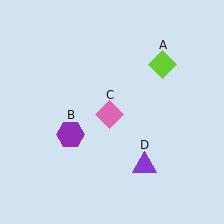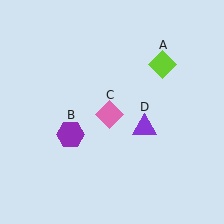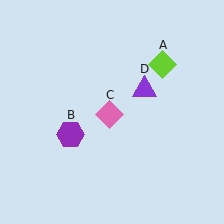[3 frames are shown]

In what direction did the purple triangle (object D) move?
The purple triangle (object D) moved up.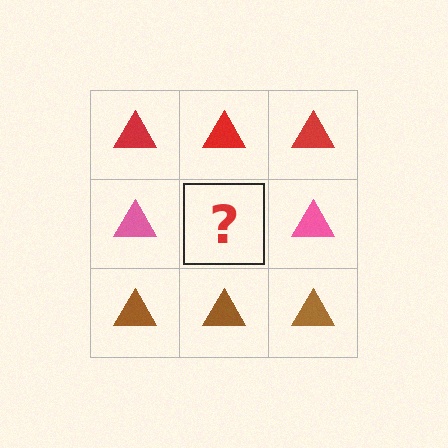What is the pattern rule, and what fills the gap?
The rule is that each row has a consistent color. The gap should be filled with a pink triangle.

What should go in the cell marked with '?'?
The missing cell should contain a pink triangle.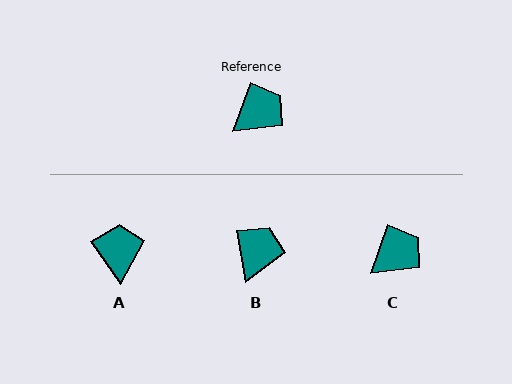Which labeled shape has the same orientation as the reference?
C.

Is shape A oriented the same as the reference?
No, it is off by about 55 degrees.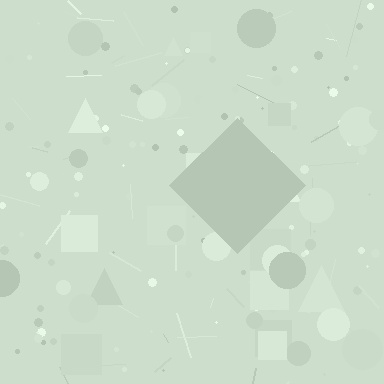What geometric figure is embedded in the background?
A diamond is embedded in the background.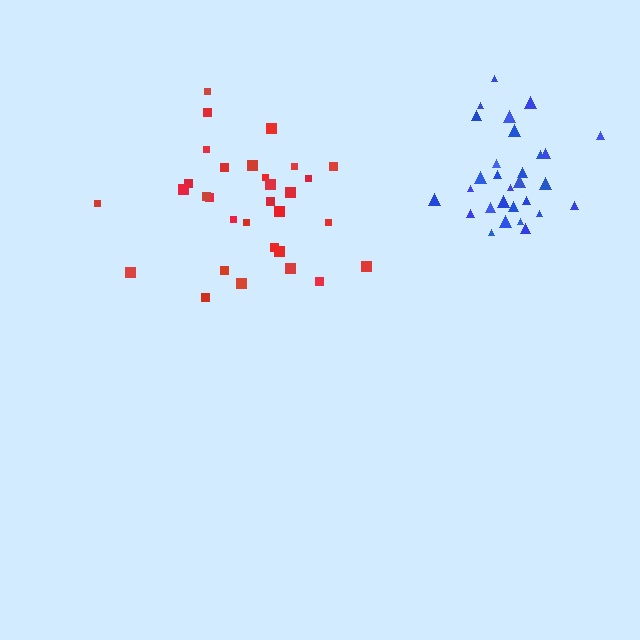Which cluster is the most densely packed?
Blue.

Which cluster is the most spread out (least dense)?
Red.